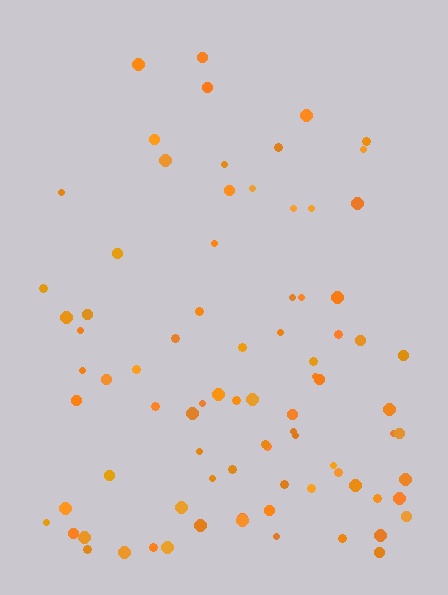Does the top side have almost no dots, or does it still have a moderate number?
Still a moderate number, just noticeably fewer than the bottom.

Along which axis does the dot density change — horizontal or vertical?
Vertical.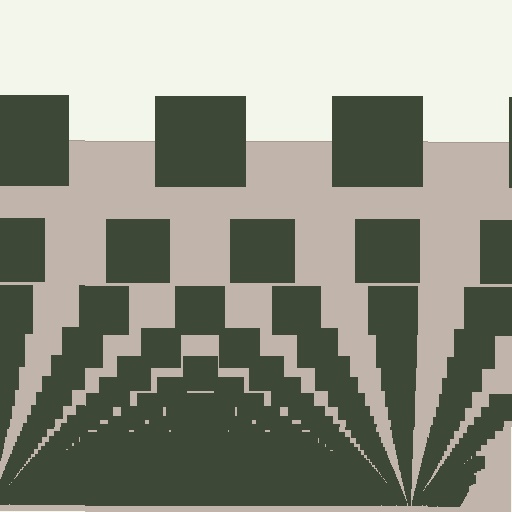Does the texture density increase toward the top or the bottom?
Density increases toward the bottom.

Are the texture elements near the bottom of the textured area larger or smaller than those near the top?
Smaller. The gradient is inverted — elements near the bottom are smaller and denser.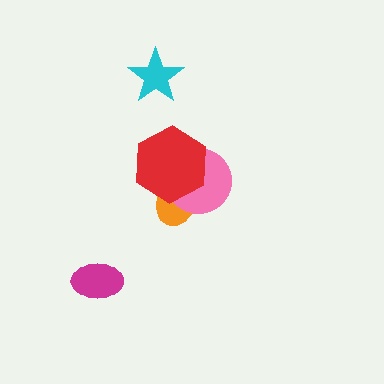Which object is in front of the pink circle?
The red hexagon is in front of the pink circle.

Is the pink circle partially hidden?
Yes, it is partially covered by another shape.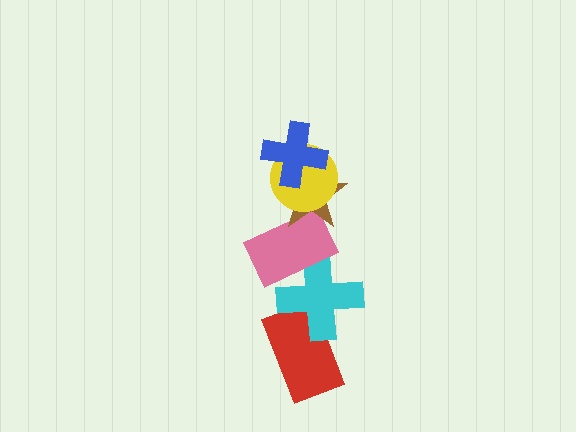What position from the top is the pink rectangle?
The pink rectangle is 4th from the top.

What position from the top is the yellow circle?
The yellow circle is 2nd from the top.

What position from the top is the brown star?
The brown star is 3rd from the top.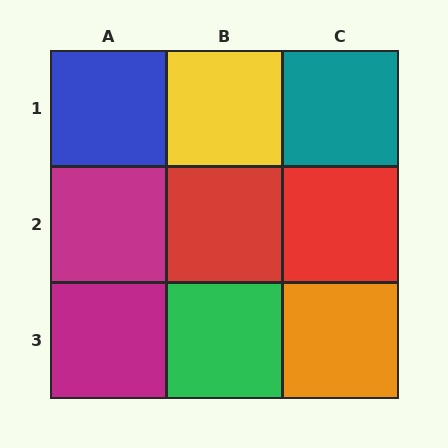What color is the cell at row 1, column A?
Blue.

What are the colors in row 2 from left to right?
Magenta, red, red.